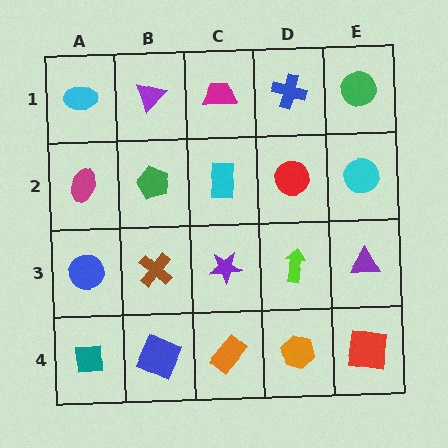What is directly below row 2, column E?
A purple triangle.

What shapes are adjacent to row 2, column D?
A blue cross (row 1, column D), a lime arrow (row 3, column D), a cyan rectangle (row 2, column C), a cyan circle (row 2, column E).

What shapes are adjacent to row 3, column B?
A green pentagon (row 2, column B), a blue square (row 4, column B), a blue circle (row 3, column A), a purple star (row 3, column C).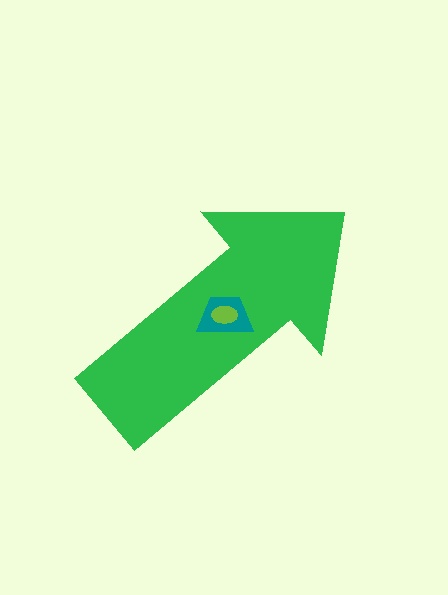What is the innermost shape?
The lime ellipse.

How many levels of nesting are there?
3.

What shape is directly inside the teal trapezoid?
The lime ellipse.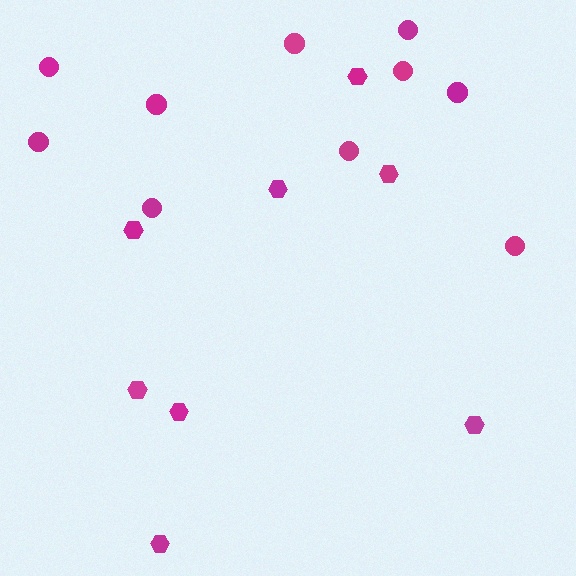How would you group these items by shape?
There are 2 groups: one group of circles (10) and one group of hexagons (8).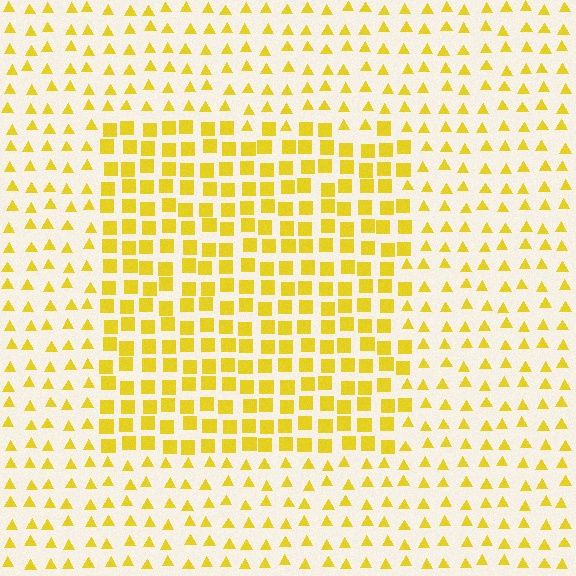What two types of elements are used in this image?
The image uses squares inside the rectangle region and triangles outside it.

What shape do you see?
I see a rectangle.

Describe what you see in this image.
The image is filled with small yellow elements arranged in a uniform grid. A rectangle-shaped region contains squares, while the surrounding area contains triangles. The boundary is defined purely by the change in element shape.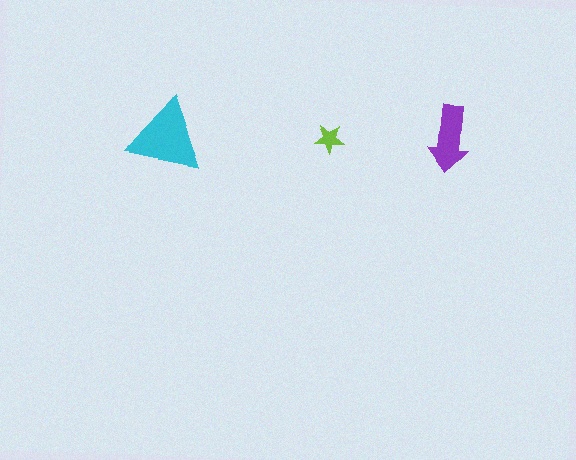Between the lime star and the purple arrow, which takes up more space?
The purple arrow.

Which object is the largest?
The cyan triangle.